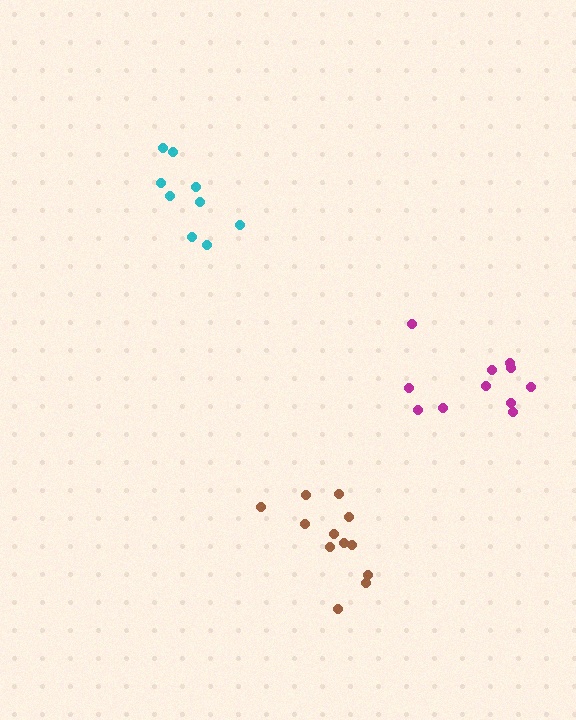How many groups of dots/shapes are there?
There are 3 groups.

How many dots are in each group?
Group 1: 11 dots, Group 2: 12 dots, Group 3: 9 dots (32 total).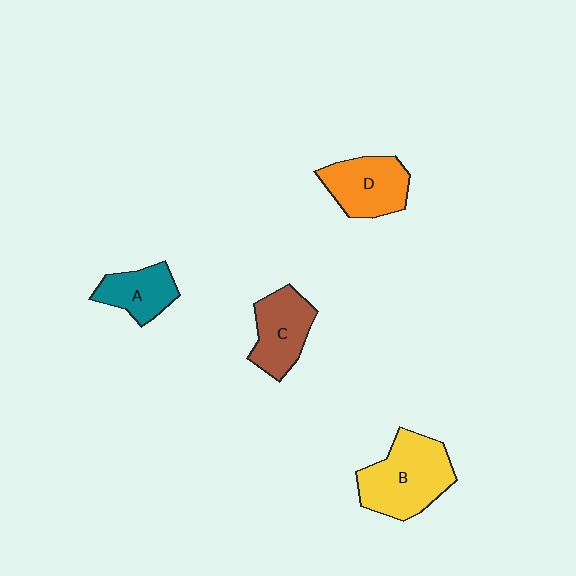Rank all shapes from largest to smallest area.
From largest to smallest: B (yellow), D (orange), C (brown), A (teal).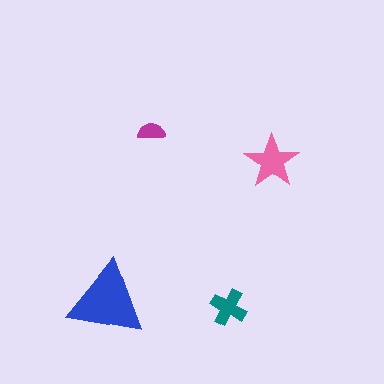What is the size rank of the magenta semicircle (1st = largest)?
4th.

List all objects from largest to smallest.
The blue triangle, the pink star, the teal cross, the magenta semicircle.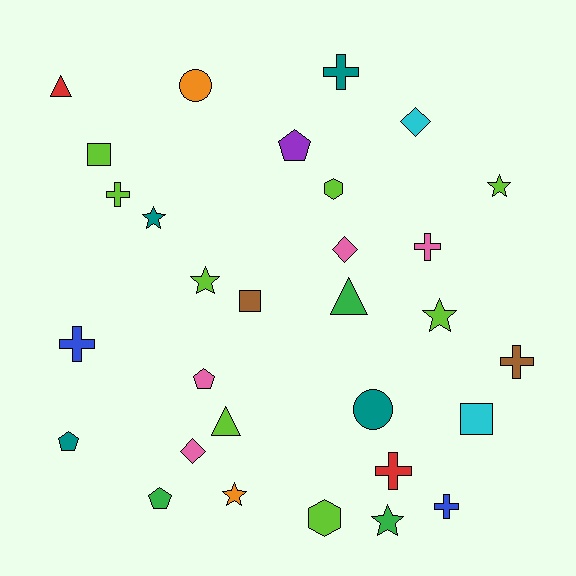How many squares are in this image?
There are 3 squares.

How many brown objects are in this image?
There are 2 brown objects.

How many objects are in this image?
There are 30 objects.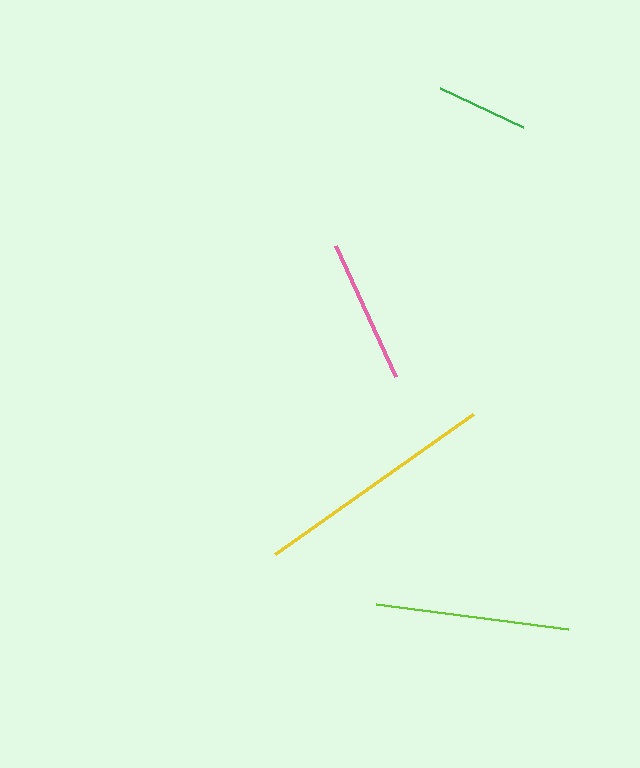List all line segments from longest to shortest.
From longest to shortest: yellow, lime, pink, green.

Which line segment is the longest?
The yellow line is the longest at approximately 242 pixels.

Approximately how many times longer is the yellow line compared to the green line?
The yellow line is approximately 2.6 times the length of the green line.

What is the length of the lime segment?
The lime segment is approximately 194 pixels long.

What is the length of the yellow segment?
The yellow segment is approximately 242 pixels long.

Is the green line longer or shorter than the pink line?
The pink line is longer than the green line.